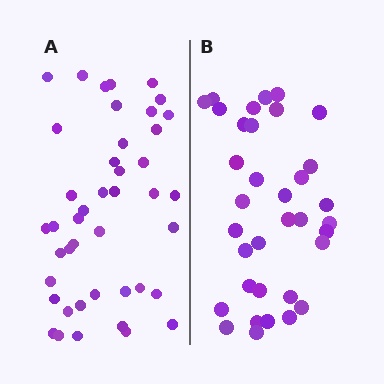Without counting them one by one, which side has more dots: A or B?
Region A (the left region) has more dots.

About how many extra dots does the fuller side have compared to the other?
Region A has roughly 8 or so more dots than region B.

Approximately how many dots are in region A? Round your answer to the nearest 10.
About 40 dots. (The exact count is 43, which rounds to 40.)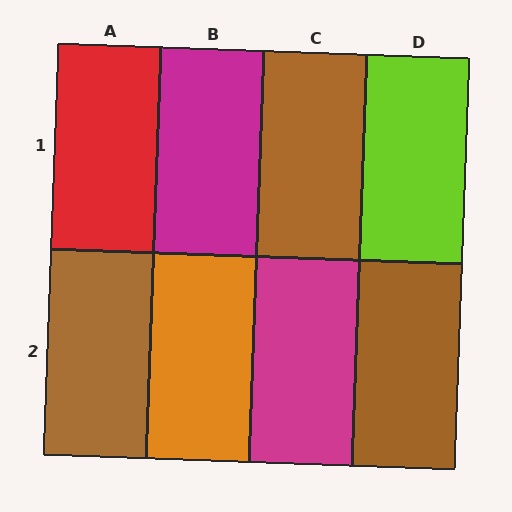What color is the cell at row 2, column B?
Orange.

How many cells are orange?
1 cell is orange.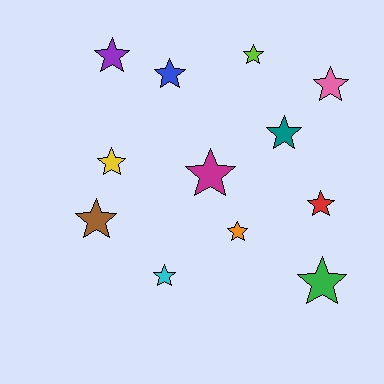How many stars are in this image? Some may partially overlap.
There are 12 stars.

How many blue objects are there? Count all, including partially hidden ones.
There is 1 blue object.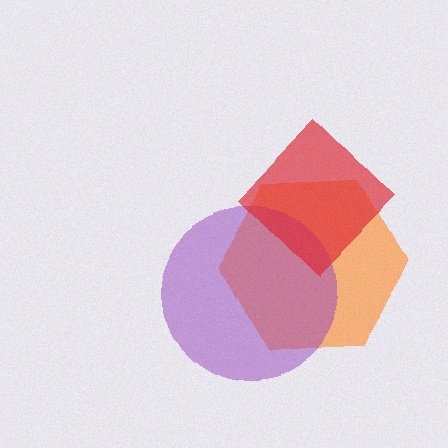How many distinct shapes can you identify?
There are 3 distinct shapes: an orange hexagon, a purple circle, a red diamond.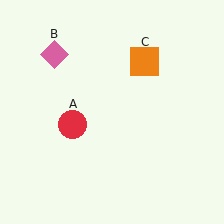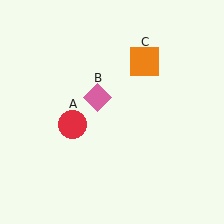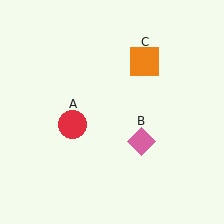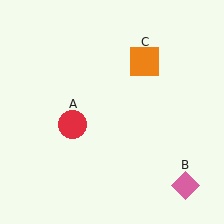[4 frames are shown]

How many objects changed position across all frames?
1 object changed position: pink diamond (object B).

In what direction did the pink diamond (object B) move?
The pink diamond (object B) moved down and to the right.